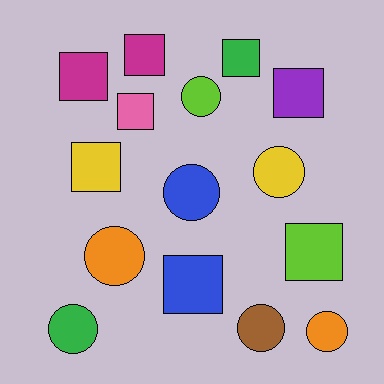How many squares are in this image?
There are 8 squares.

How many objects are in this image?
There are 15 objects.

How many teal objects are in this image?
There are no teal objects.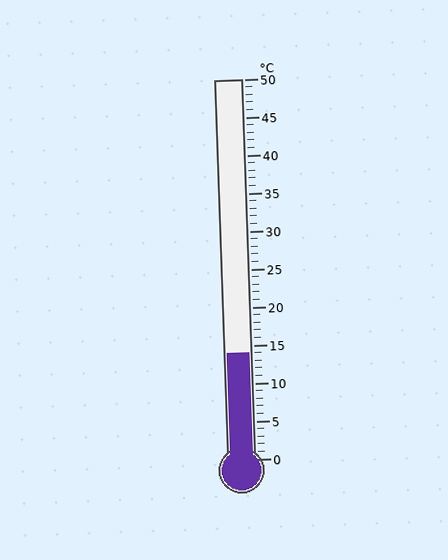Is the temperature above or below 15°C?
The temperature is below 15°C.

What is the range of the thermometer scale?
The thermometer scale ranges from 0°C to 50°C.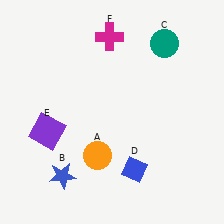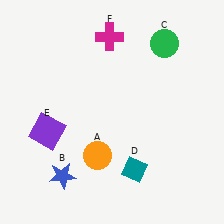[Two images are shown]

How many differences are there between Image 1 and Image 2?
There are 2 differences between the two images.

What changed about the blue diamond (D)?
In Image 1, D is blue. In Image 2, it changed to teal.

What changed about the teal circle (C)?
In Image 1, C is teal. In Image 2, it changed to green.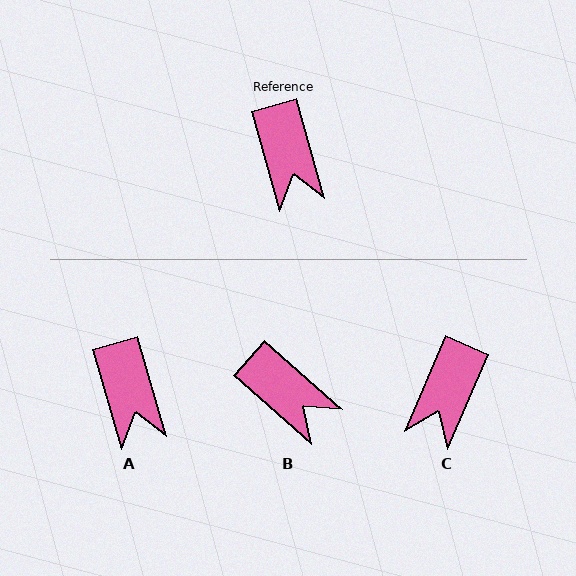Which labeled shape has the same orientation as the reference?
A.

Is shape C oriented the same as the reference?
No, it is off by about 39 degrees.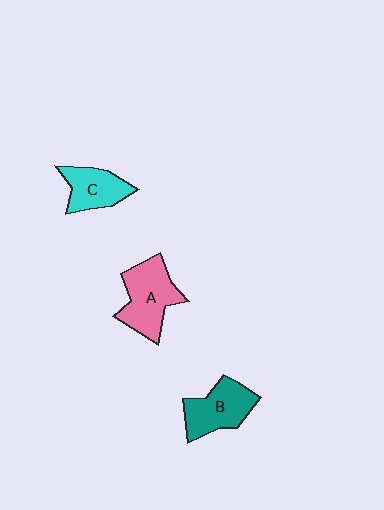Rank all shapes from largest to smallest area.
From largest to smallest: A (pink), B (teal), C (cyan).